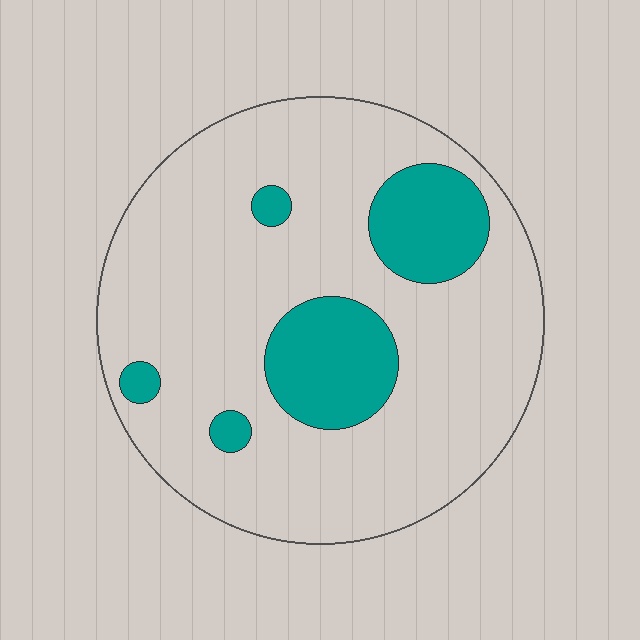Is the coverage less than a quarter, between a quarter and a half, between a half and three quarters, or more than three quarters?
Less than a quarter.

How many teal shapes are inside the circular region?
5.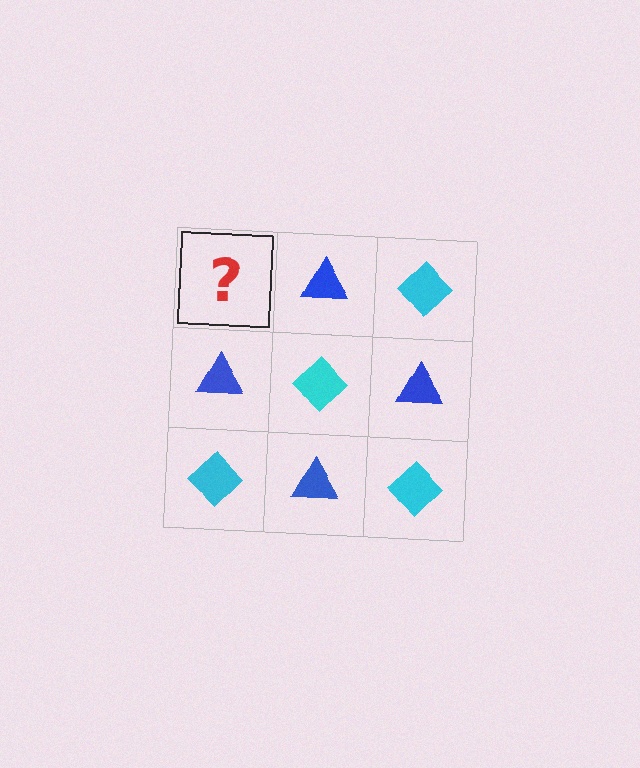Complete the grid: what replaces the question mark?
The question mark should be replaced with a cyan diamond.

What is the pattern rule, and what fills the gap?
The rule is that it alternates cyan diamond and blue triangle in a checkerboard pattern. The gap should be filled with a cyan diamond.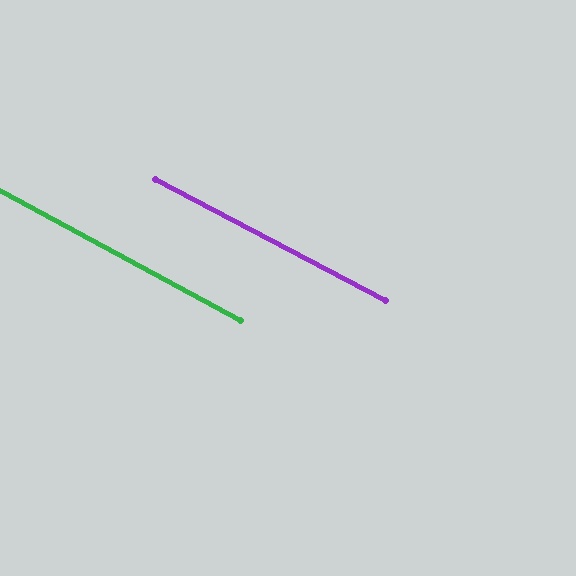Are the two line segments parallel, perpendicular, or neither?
Parallel — their directions differ by only 0.5°.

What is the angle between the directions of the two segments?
Approximately 1 degree.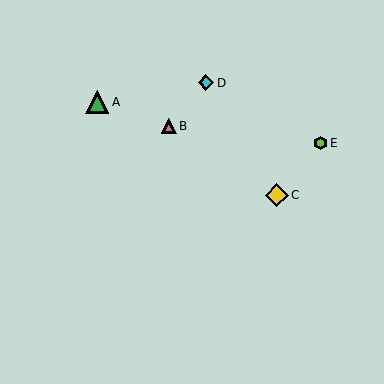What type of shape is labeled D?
Shape D is a cyan diamond.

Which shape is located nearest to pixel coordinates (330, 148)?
The lime hexagon (labeled E) at (321, 143) is nearest to that location.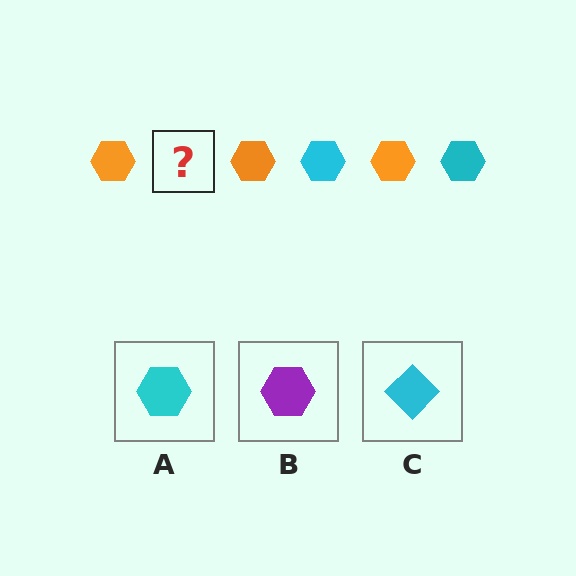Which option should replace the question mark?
Option A.